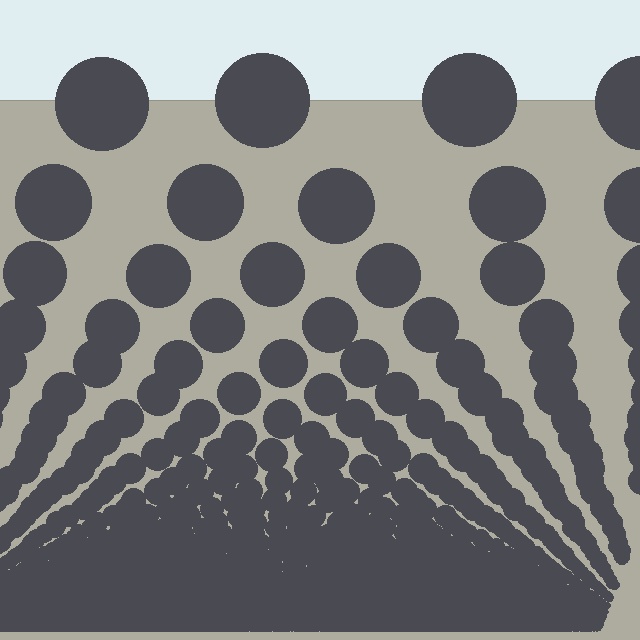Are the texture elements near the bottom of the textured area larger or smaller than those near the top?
Smaller. The gradient is inverted — elements near the bottom are smaller and denser.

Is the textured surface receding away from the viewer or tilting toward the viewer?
The surface appears to tilt toward the viewer. Texture elements get larger and sparser toward the top.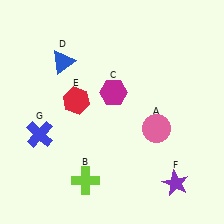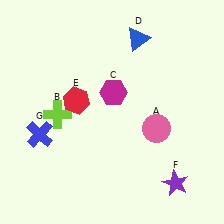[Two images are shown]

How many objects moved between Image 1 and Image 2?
2 objects moved between the two images.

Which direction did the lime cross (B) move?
The lime cross (B) moved up.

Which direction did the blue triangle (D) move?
The blue triangle (D) moved right.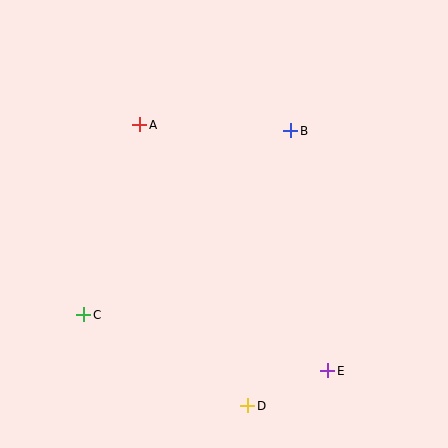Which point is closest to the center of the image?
Point B at (291, 131) is closest to the center.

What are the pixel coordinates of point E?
Point E is at (328, 371).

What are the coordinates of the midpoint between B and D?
The midpoint between B and D is at (269, 268).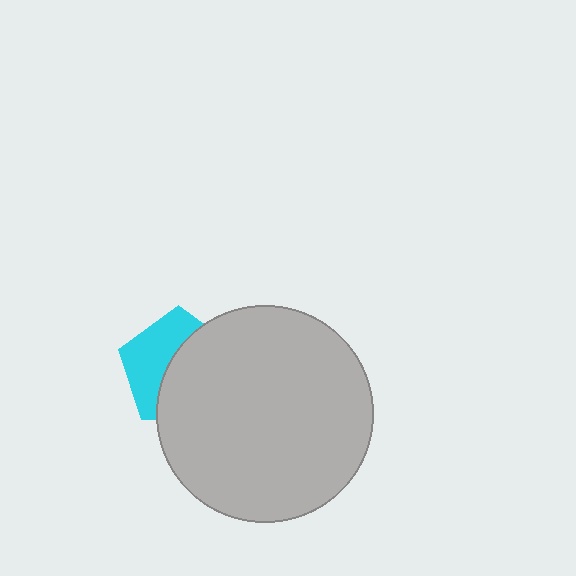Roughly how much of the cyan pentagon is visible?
A small part of it is visible (roughly 43%).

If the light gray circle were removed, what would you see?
You would see the complete cyan pentagon.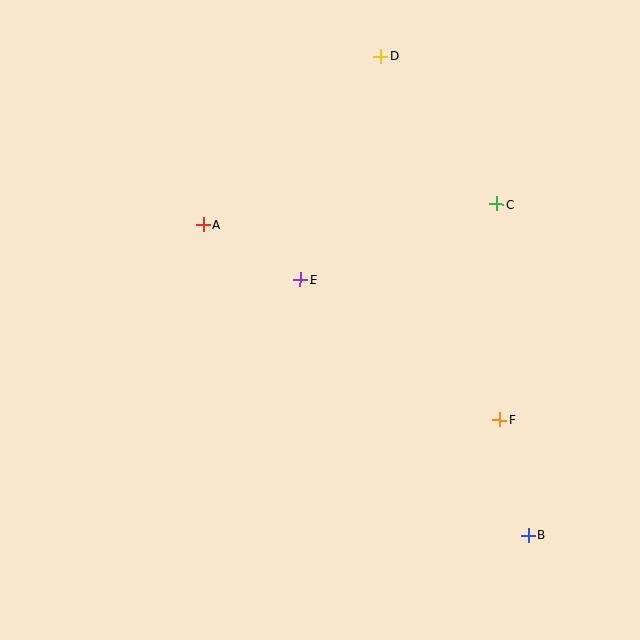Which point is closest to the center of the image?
Point E at (300, 279) is closest to the center.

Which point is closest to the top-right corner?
Point C is closest to the top-right corner.